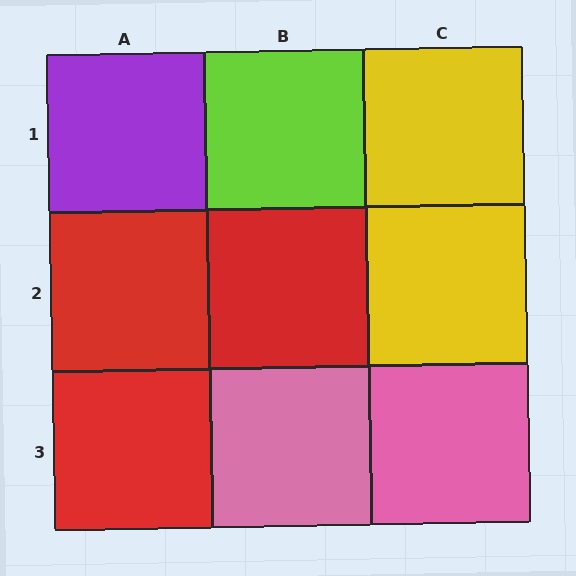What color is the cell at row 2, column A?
Red.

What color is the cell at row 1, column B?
Lime.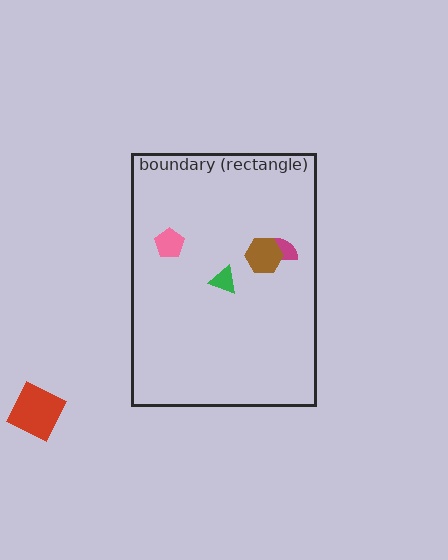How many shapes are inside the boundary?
4 inside, 1 outside.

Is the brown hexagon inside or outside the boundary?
Inside.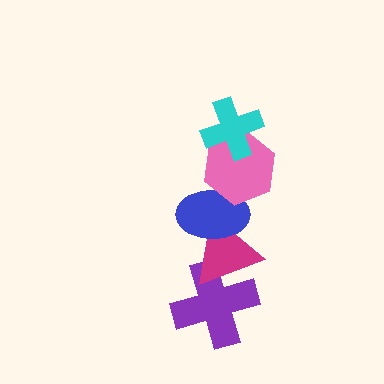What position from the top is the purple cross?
The purple cross is 5th from the top.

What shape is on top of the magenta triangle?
The blue ellipse is on top of the magenta triangle.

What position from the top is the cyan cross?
The cyan cross is 1st from the top.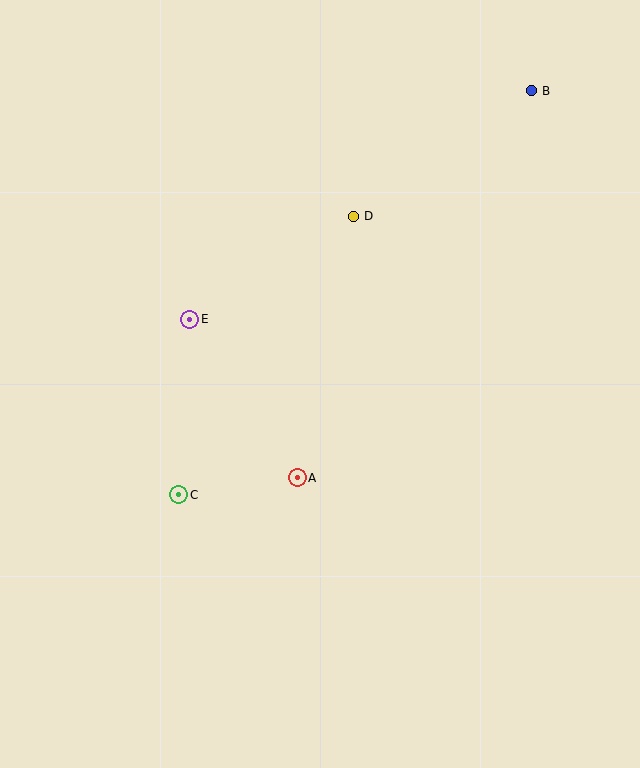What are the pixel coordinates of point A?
Point A is at (297, 478).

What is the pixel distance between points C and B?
The distance between C and B is 536 pixels.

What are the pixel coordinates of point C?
Point C is at (179, 495).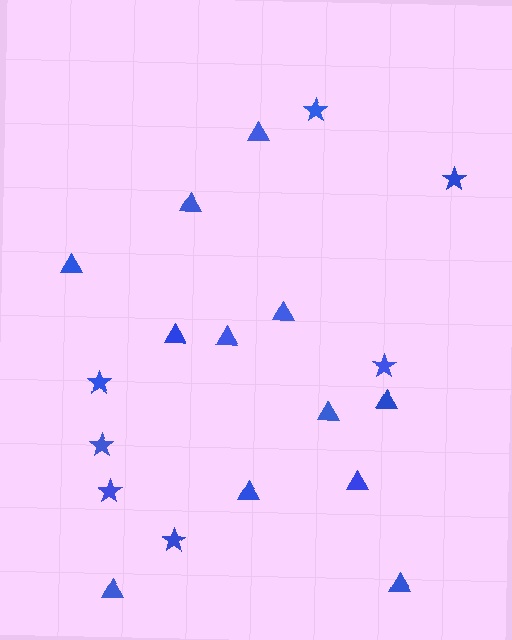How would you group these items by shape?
There are 2 groups: one group of triangles (12) and one group of stars (7).